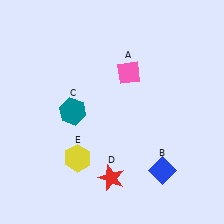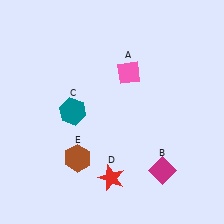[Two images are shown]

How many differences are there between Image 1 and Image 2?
There are 2 differences between the two images.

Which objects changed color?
B changed from blue to magenta. E changed from yellow to brown.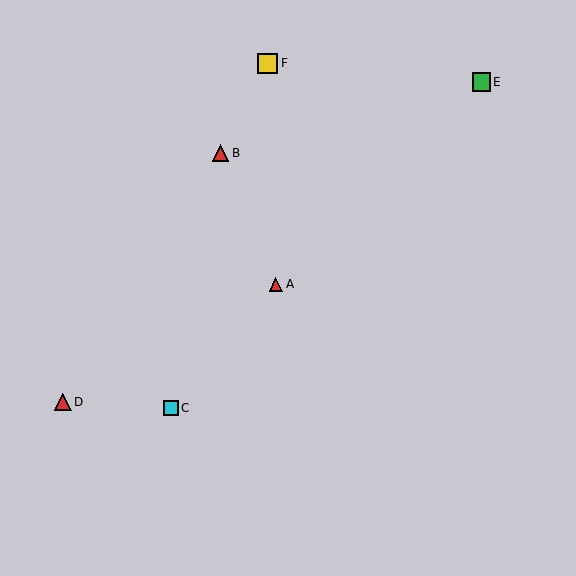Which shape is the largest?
The yellow square (labeled F) is the largest.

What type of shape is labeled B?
Shape B is a red triangle.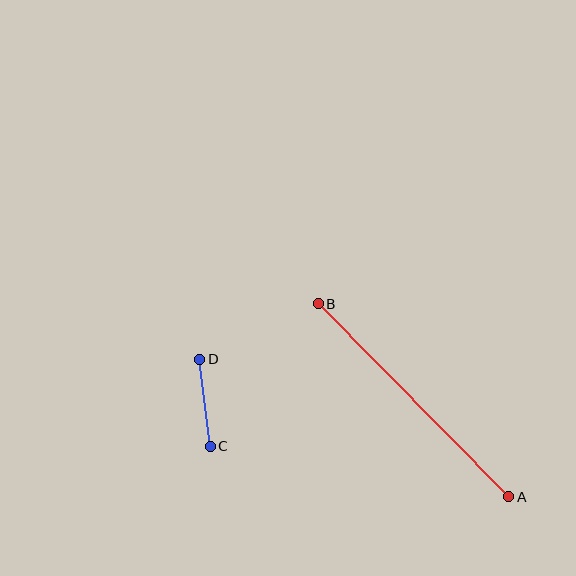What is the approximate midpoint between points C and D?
The midpoint is at approximately (205, 403) pixels.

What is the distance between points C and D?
The distance is approximately 88 pixels.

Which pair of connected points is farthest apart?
Points A and B are farthest apart.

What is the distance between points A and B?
The distance is approximately 271 pixels.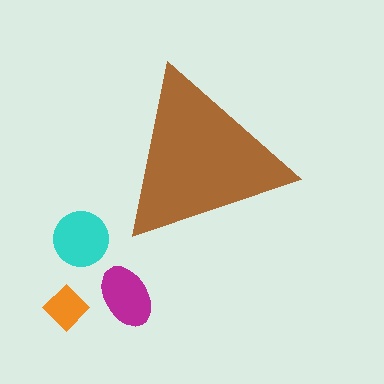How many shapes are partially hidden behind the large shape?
0 shapes are partially hidden.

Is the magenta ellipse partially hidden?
No, the magenta ellipse is fully visible.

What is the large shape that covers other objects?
A brown triangle.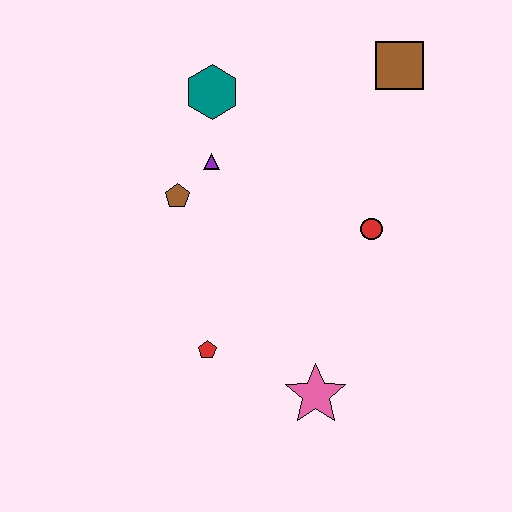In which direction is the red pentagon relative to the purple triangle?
The red pentagon is below the purple triangle.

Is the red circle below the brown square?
Yes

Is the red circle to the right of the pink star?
Yes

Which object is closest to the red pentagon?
The pink star is closest to the red pentagon.